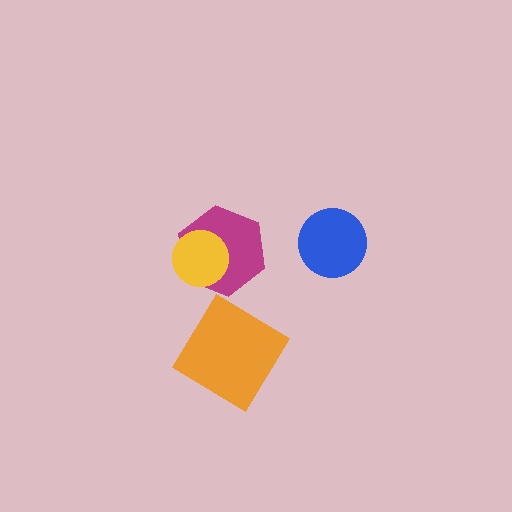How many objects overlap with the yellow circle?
1 object overlaps with the yellow circle.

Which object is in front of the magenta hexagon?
The yellow circle is in front of the magenta hexagon.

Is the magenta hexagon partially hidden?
Yes, it is partially covered by another shape.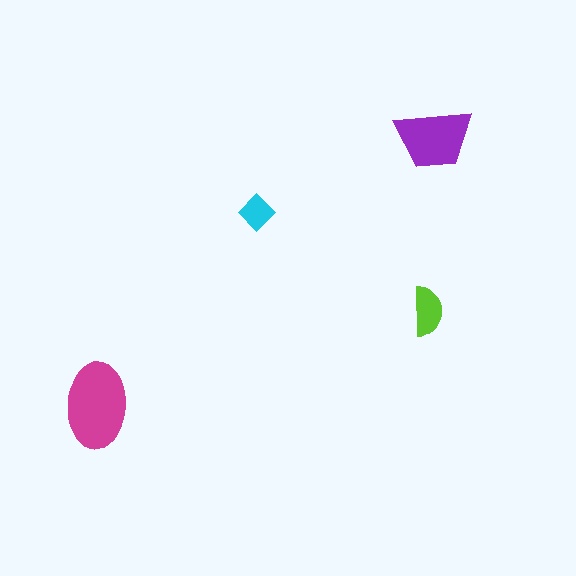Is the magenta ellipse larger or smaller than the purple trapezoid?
Larger.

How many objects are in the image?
There are 4 objects in the image.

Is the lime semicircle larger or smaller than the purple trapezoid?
Smaller.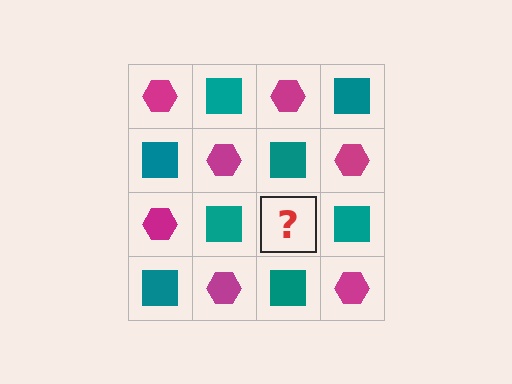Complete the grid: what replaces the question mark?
The question mark should be replaced with a magenta hexagon.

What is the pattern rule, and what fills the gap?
The rule is that it alternates magenta hexagon and teal square in a checkerboard pattern. The gap should be filled with a magenta hexagon.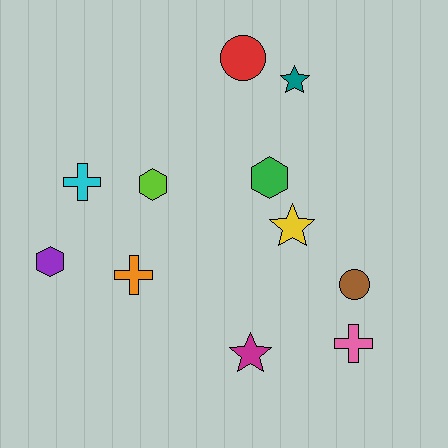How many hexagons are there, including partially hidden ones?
There are 3 hexagons.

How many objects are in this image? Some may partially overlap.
There are 11 objects.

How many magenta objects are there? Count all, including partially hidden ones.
There is 1 magenta object.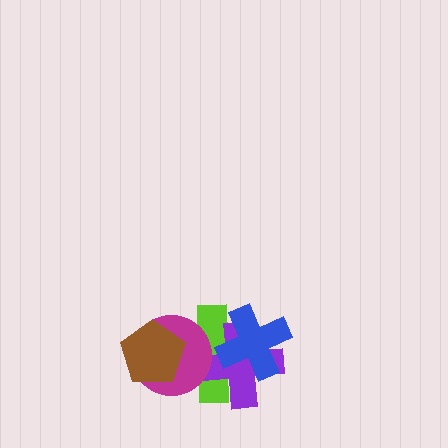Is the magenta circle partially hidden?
Yes, it is partially covered by another shape.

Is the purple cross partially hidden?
Yes, it is partially covered by another shape.